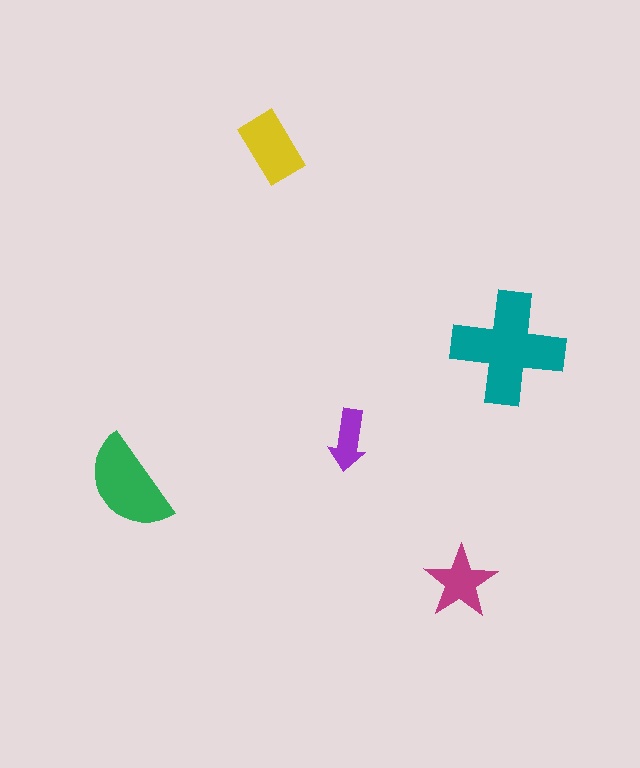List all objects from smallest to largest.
The purple arrow, the magenta star, the yellow rectangle, the green semicircle, the teal cross.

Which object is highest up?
The yellow rectangle is topmost.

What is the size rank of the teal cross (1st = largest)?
1st.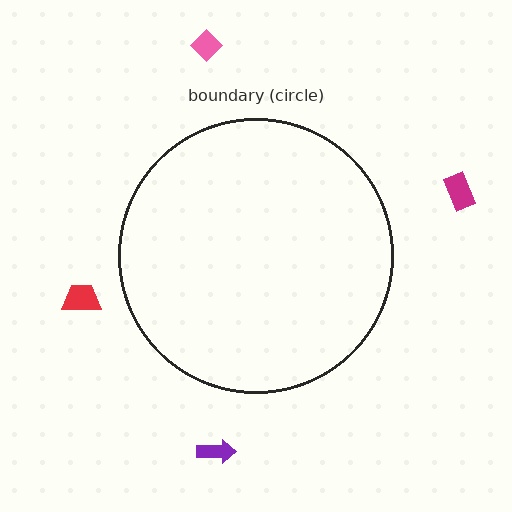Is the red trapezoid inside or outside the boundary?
Outside.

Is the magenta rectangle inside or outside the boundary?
Outside.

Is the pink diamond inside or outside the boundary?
Outside.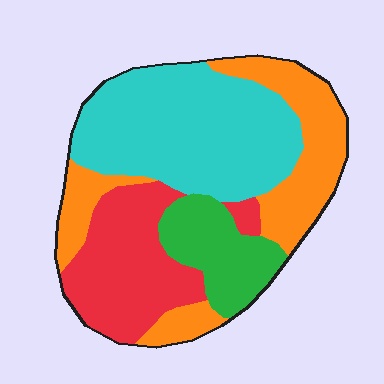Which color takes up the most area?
Cyan, at roughly 35%.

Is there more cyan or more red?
Cyan.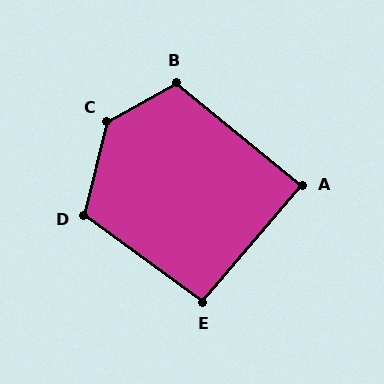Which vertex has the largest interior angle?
C, at approximately 133 degrees.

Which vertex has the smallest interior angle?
A, at approximately 89 degrees.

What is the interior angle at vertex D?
Approximately 113 degrees (obtuse).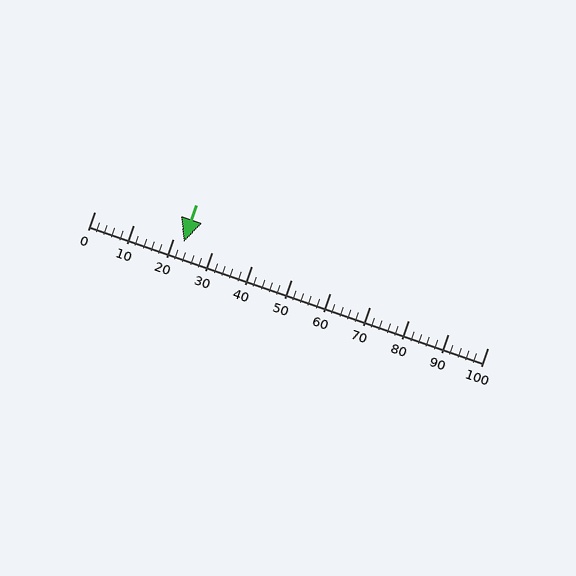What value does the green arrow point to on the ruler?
The green arrow points to approximately 23.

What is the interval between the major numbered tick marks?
The major tick marks are spaced 10 units apart.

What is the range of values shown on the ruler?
The ruler shows values from 0 to 100.